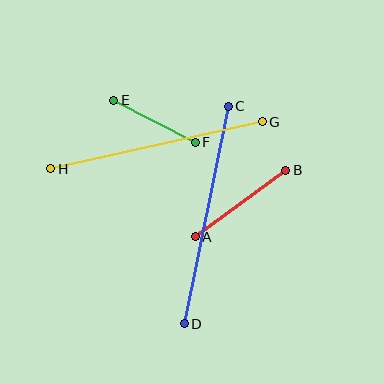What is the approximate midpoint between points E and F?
The midpoint is at approximately (155, 121) pixels.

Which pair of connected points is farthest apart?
Points C and D are farthest apart.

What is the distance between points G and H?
The distance is approximately 217 pixels.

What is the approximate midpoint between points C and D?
The midpoint is at approximately (206, 215) pixels.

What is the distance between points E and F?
The distance is approximately 91 pixels.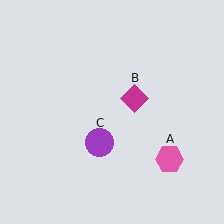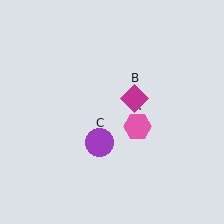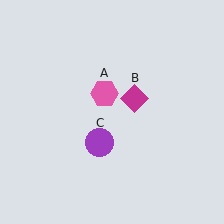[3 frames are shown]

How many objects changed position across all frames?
1 object changed position: pink hexagon (object A).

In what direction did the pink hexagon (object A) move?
The pink hexagon (object A) moved up and to the left.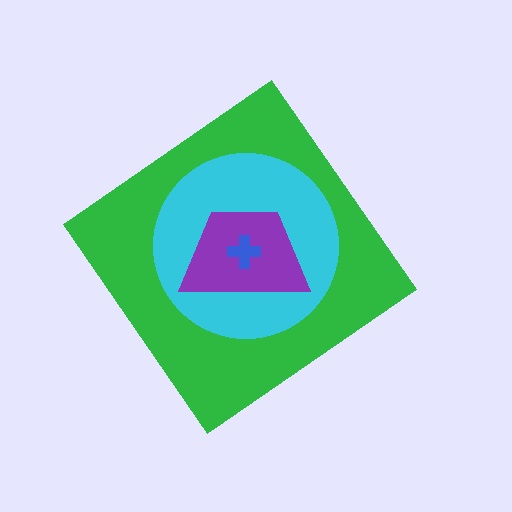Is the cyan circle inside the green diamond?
Yes.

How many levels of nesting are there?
4.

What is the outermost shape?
The green diamond.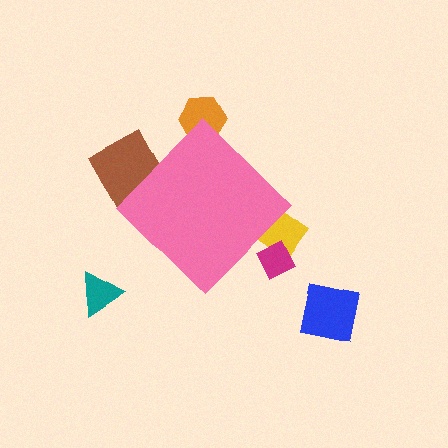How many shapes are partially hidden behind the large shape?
4 shapes are partially hidden.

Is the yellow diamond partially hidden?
Yes, the yellow diamond is partially hidden behind the pink diamond.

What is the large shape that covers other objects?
A pink diamond.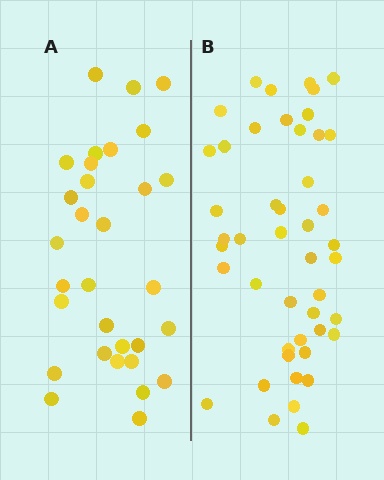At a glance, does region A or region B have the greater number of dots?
Region B (the right region) has more dots.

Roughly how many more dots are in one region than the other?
Region B has approximately 15 more dots than region A.